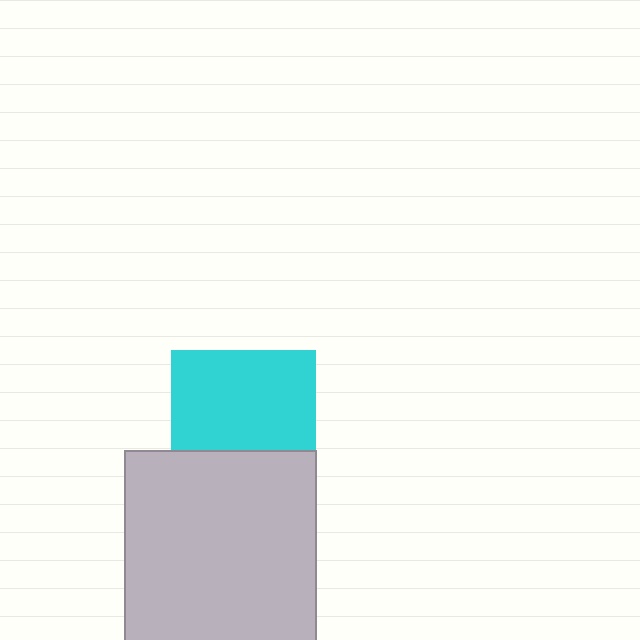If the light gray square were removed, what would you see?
You would see the complete cyan square.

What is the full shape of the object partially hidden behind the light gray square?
The partially hidden object is a cyan square.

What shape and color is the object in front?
The object in front is a light gray square.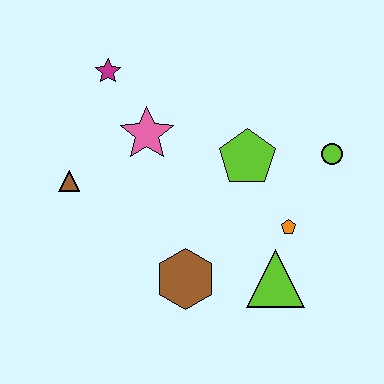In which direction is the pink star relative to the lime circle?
The pink star is to the left of the lime circle.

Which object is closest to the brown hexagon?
The lime triangle is closest to the brown hexagon.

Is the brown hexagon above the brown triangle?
No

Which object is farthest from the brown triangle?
The lime circle is farthest from the brown triangle.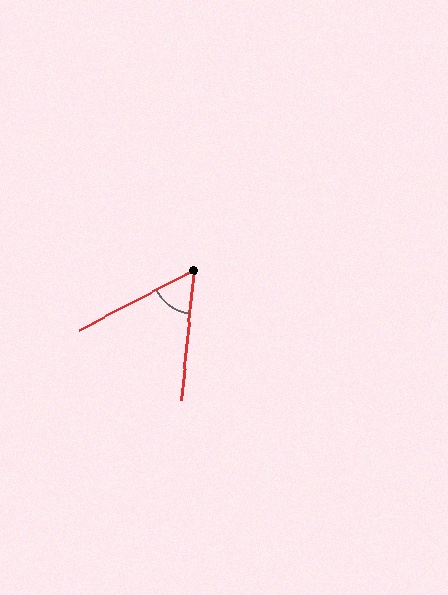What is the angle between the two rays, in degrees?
Approximately 56 degrees.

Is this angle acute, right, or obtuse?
It is acute.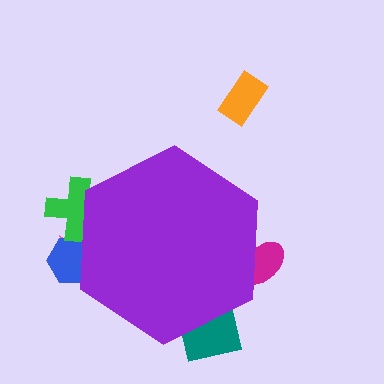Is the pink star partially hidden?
Yes, the pink star is partially hidden behind the purple hexagon.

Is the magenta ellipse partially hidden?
Yes, the magenta ellipse is partially hidden behind the purple hexagon.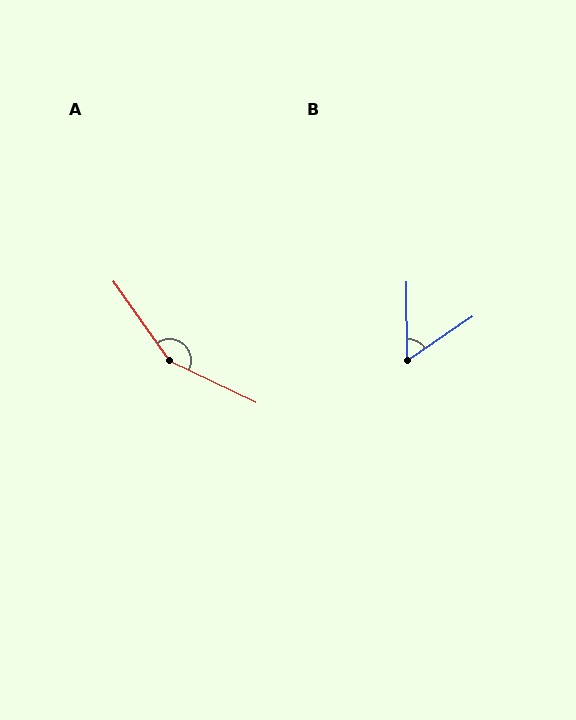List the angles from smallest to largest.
B (56°), A (151°).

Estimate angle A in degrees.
Approximately 151 degrees.